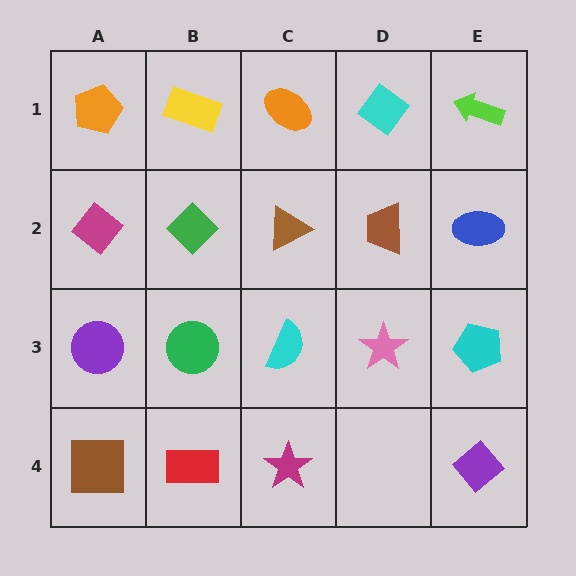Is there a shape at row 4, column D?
No, that cell is empty.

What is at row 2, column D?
A brown trapezoid.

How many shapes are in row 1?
5 shapes.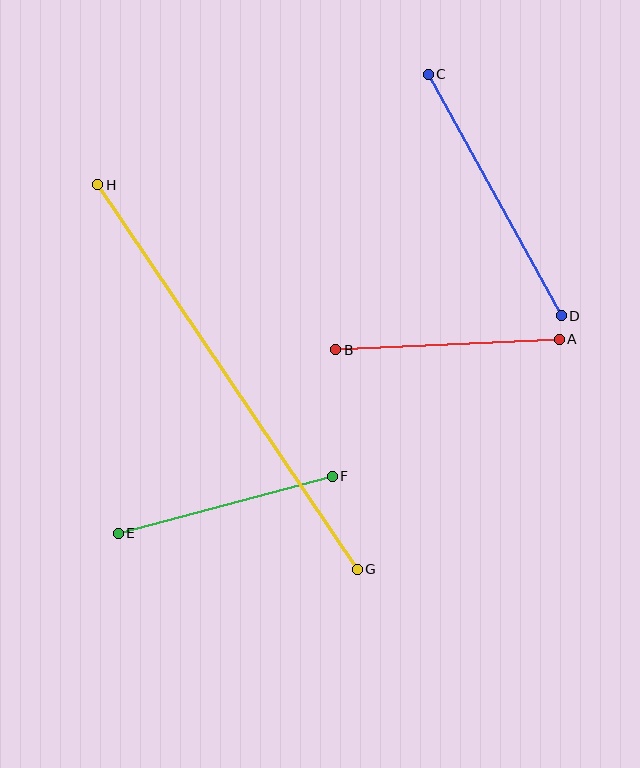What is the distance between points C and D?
The distance is approximately 276 pixels.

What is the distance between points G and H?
The distance is approximately 464 pixels.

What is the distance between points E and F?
The distance is approximately 222 pixels.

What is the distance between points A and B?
The distance is approximately 223 pixels.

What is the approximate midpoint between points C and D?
The midpoint is at approximately (495, 195) pixels.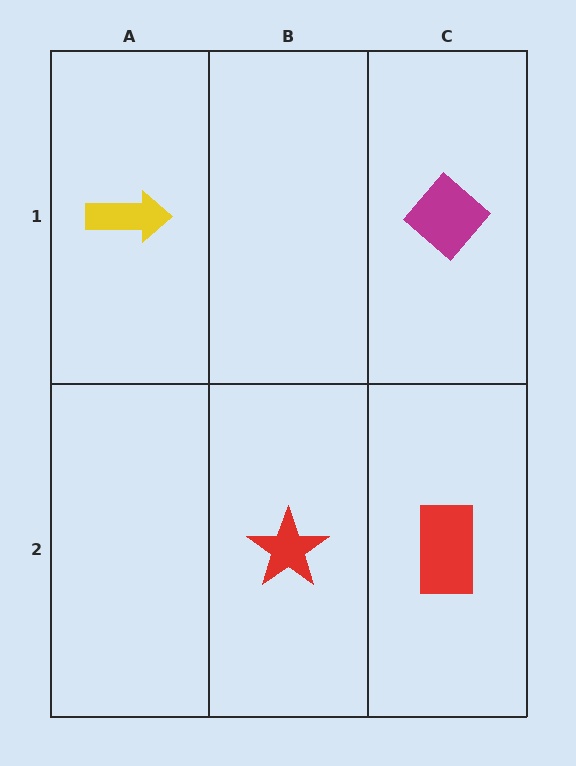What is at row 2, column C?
A red rectangle.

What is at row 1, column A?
A yellow arrow.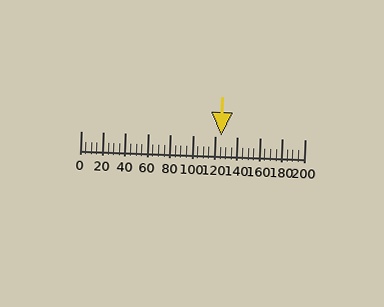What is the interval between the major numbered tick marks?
The major tick marks are spaced 20 units apart.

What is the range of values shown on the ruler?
The ruler shows values from 0 to 200.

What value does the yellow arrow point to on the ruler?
The yellow arrow points to approximately 125.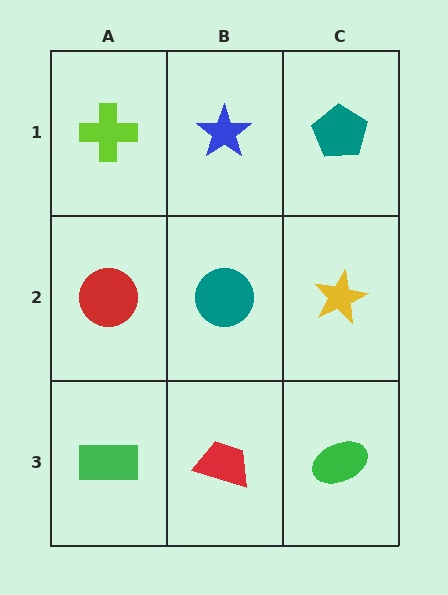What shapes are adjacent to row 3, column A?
A red circle (row 2, column A), a red trapezoid (row 3, column B).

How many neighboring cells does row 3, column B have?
3.